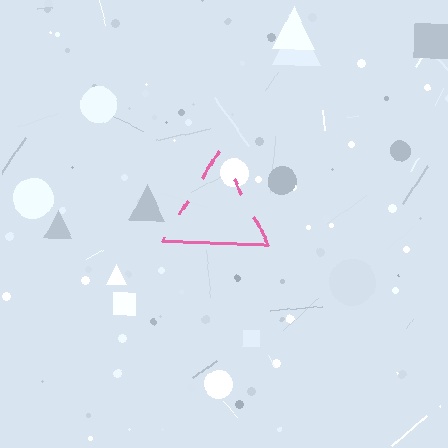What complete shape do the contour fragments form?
The contour fragments form a triangle.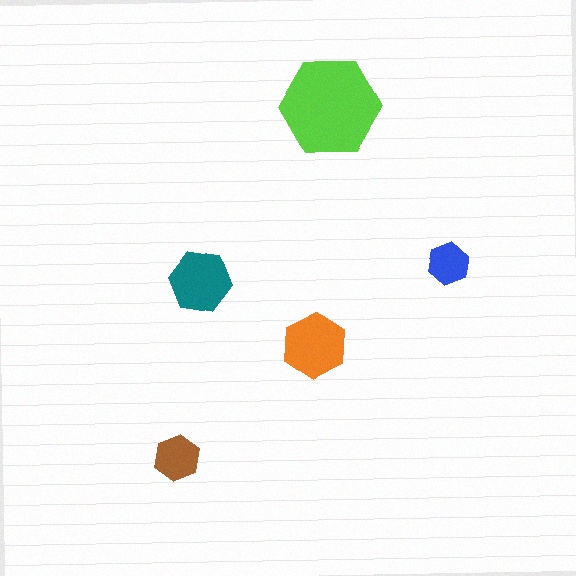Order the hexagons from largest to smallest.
the lime one, the orange one, the teal one, the brown one, the blue one.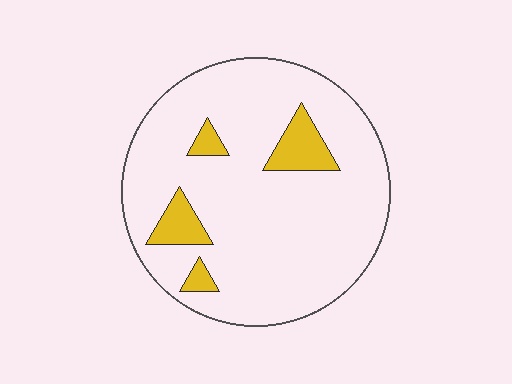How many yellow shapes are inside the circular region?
4.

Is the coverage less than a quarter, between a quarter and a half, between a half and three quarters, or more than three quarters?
Less than a quarter.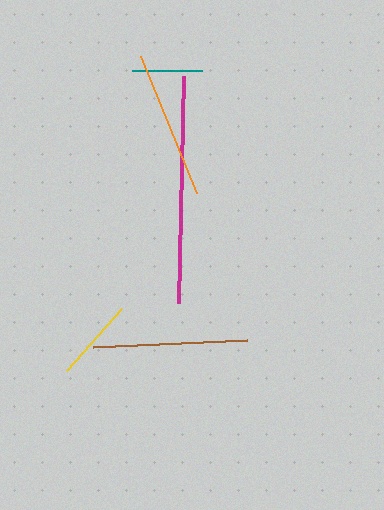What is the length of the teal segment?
The teal segment is approximately 71 pixels long.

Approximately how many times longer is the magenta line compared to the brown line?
The magenta line is approximately 1.5 times the length of the brown line.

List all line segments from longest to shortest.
From longest to shortest: magenta, brown, orange, yellow, teal.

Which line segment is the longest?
The magenta line is the longest at approximately 227 pixels.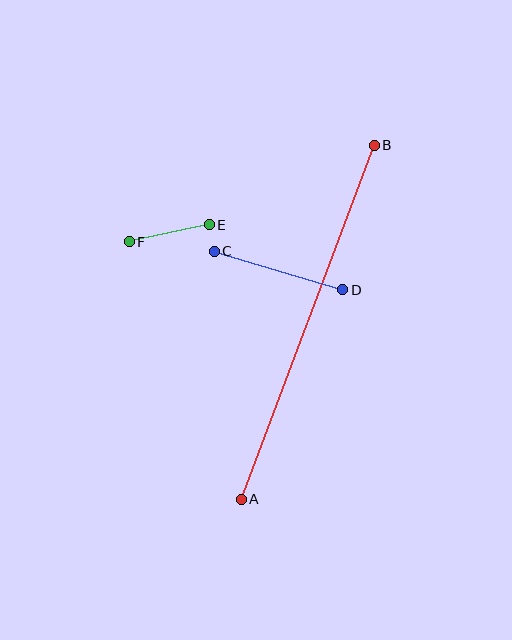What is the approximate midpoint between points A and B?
The midpoint is at approximately (308, 322) pixels.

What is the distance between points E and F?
The distance is approximately 82 pixels.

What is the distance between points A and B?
The distance is approximately 378 pixels.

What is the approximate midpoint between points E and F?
The midpoint is at approximately (169, 233) pixels.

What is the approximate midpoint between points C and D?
The midpoint is at approximately (279, 270) pixels.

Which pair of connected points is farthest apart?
Points A and B are farthest apart.